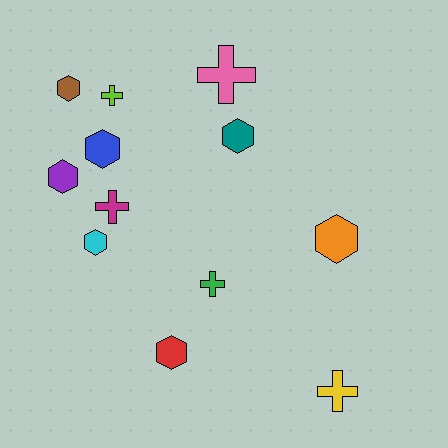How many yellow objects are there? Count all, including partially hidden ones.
There is 1 yellow object.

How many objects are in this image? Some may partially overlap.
There are 12 objects.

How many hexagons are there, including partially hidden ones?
There are 7 hexagons.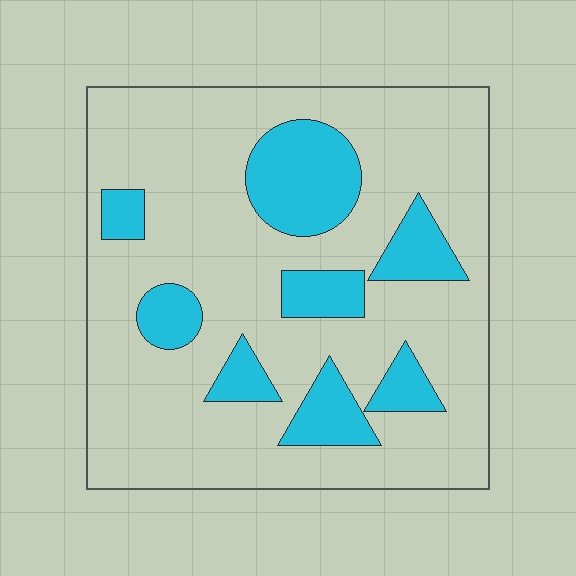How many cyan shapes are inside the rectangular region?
8.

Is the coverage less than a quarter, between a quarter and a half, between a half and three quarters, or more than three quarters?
Less than a quarter.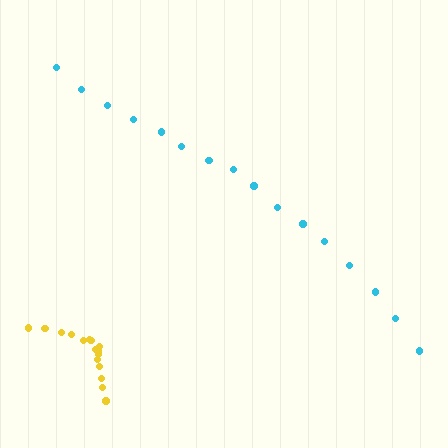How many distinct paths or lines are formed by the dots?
There are 2 distinct paths.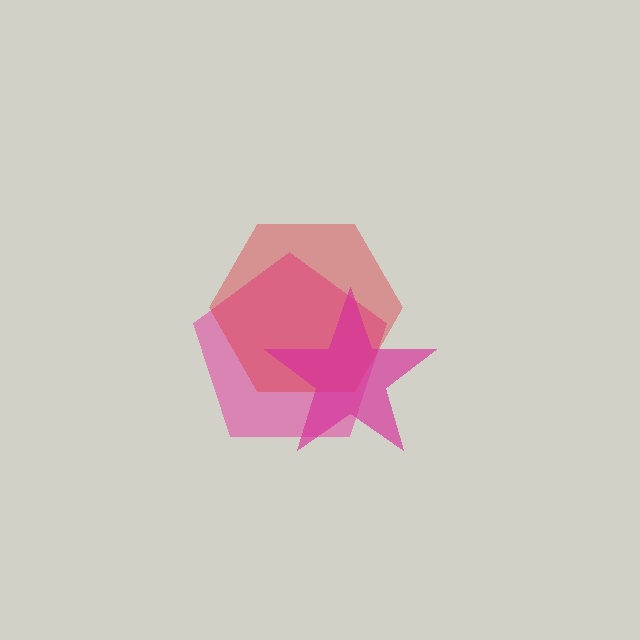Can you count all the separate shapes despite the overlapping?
Yes, there are 3 separate shapes.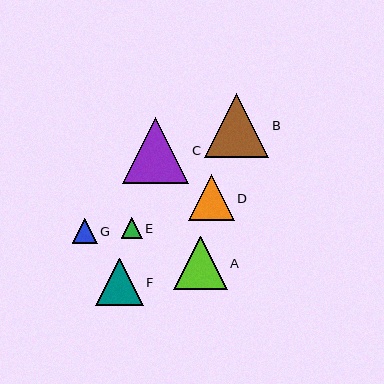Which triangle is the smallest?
Triangle E is the smallest with a size of approximately 20 pixels.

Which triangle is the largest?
Triangle C is the largest with a size of approximately 66 pixels.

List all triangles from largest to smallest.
From largest to smallest: C, B, A, F, D, G, E.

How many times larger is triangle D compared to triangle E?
Triangle D is approximately 2.3 times the size of triangle E.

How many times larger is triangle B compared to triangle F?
Triangle B is approximately 1.3 times the size of triangle F.